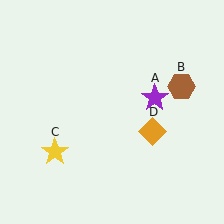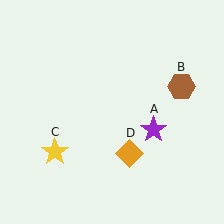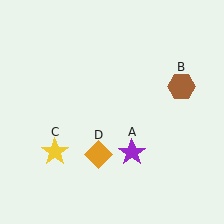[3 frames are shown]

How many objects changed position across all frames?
2 objects changed position: purple star (object A), orange diamond (object D).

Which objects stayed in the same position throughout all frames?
Brown hexagon (object B) and yellow star (object C) remained stationary.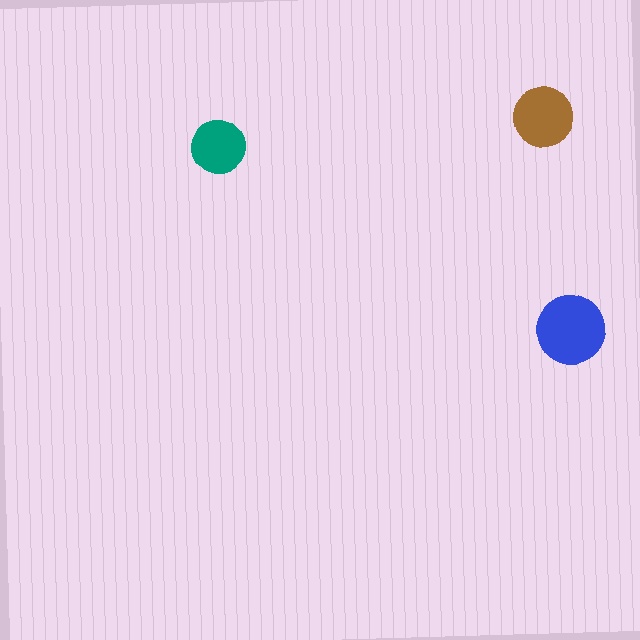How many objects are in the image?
There are 3 objects in the image.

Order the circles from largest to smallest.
the blue one, the brown one, the teal one.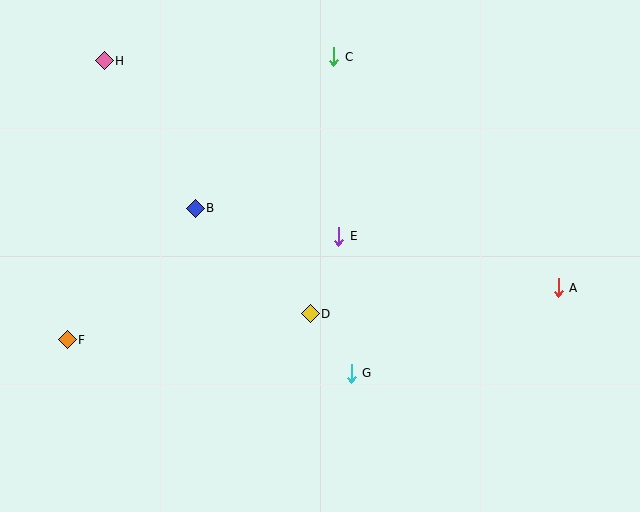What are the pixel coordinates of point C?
Point C is at (334, 57).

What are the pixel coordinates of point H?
Point H is at (104, 61).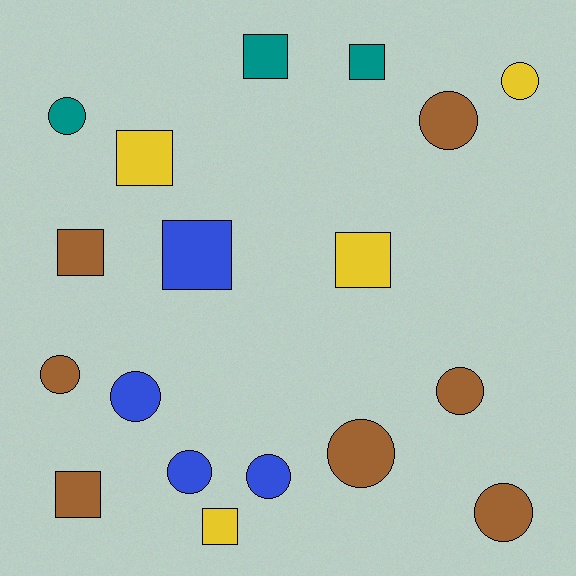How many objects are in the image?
There are 18 objects.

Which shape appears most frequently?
Circle, with 10 objects.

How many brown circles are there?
There are 5 brown circles.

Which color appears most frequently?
Brown, with 7 objects.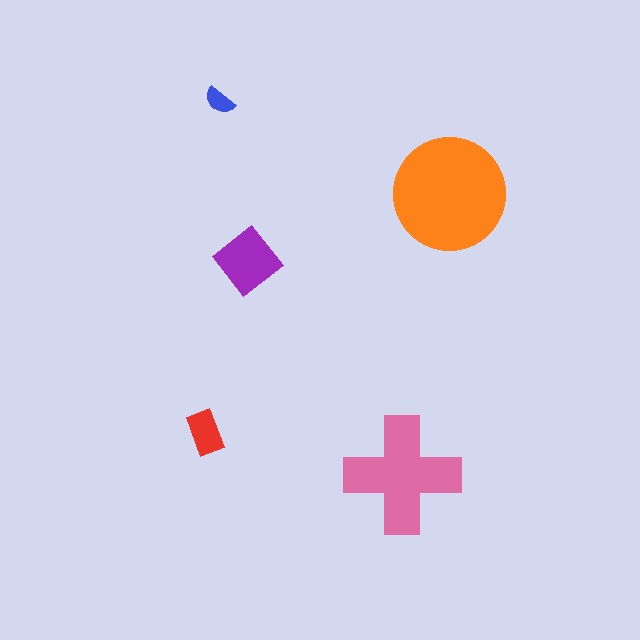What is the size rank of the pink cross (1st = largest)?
2nd.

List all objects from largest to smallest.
The orange circle, the pink cross, the purple diamond, the red rectangle, the blue semicircle.